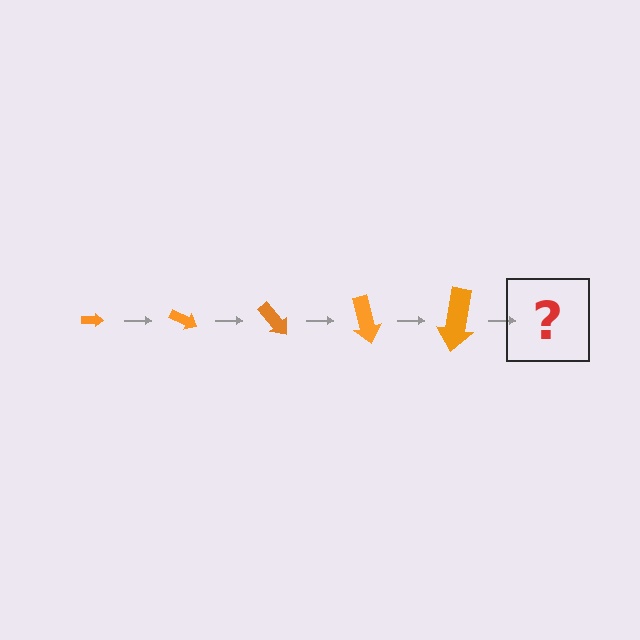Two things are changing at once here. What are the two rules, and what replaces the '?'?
The two rules are that the arrow grows larger each step and it rotates 25 degrees each step. The '?' should be an arrow, larger than the previous one and rotated 125 degrees from the start.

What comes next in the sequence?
The next element should be an arrow, larger than the previous one and rotated 125 degrees from the start.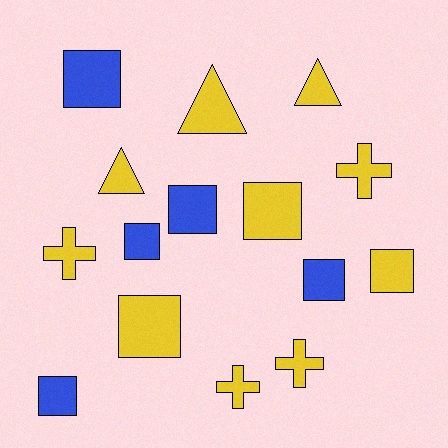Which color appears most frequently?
Yellow, with 10 objects.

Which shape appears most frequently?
Square, with 8 objects.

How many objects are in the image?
There are 15 objects.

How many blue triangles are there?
There are no blue triangles.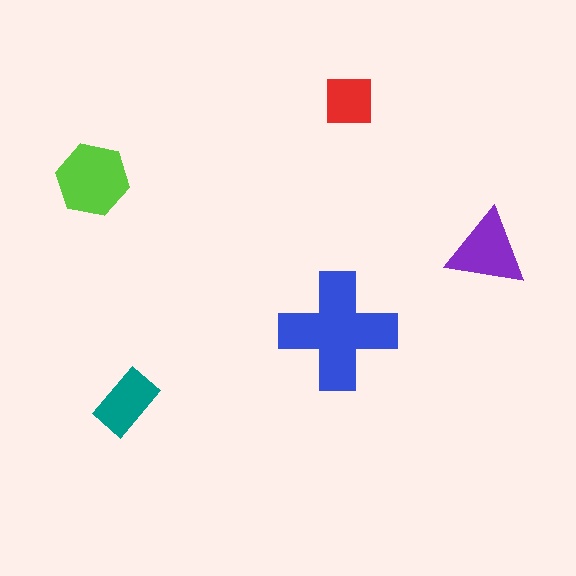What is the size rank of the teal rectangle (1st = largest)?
4th.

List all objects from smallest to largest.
The red square, the teal rectangle, the purple triangle, the lime hexagon, the blue cross.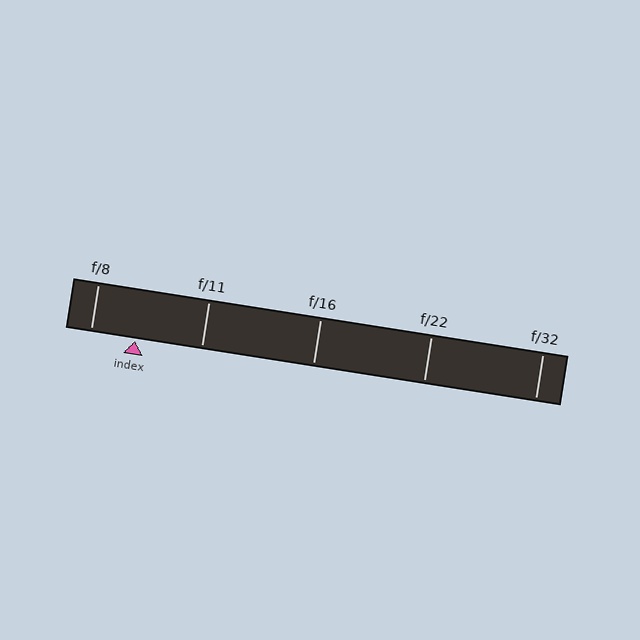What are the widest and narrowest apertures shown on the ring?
The widest aperture shown is f/8 and the narrowest is f/32.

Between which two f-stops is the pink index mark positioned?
The index mark is between f/8 and f/11.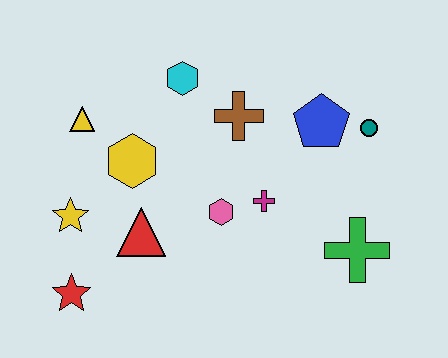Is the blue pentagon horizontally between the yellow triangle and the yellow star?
No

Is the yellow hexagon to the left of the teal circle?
Yes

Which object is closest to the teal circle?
The blue pentagon is closest to the teal circle.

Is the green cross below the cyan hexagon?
Yes